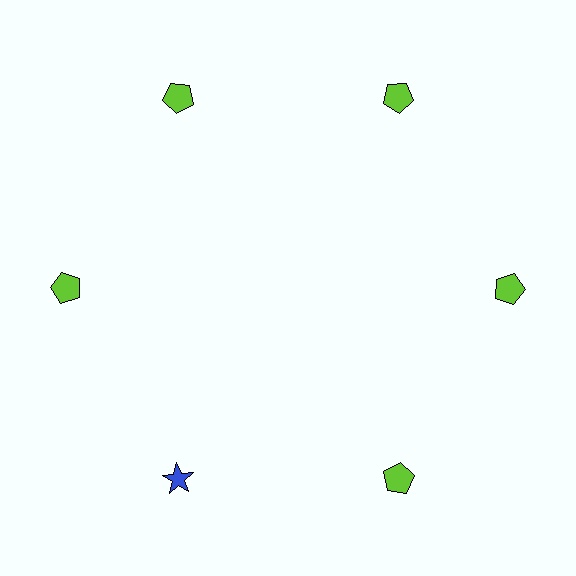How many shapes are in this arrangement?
There are 6 shapes arranged in a ring pattern.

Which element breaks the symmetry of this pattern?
The blue star at roughly the 7 o'clock position breaks the symmetry. All other shapes are lime pentagons.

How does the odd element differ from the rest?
It differs in both color (blue instead of lime) and shape (star instead of pentagon).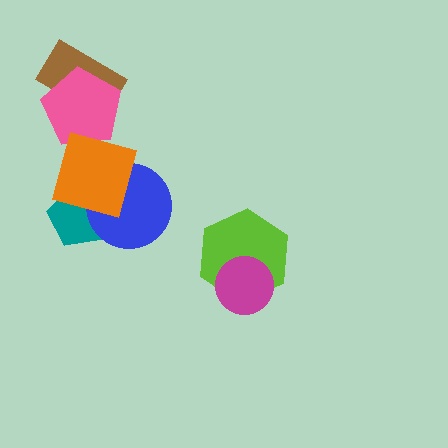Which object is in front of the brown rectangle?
The pink pentagon is in front of the brown rectangle.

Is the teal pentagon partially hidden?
Yes, it is partially covered by another shape.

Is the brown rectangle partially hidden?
Yes, it is partially covered by another shape.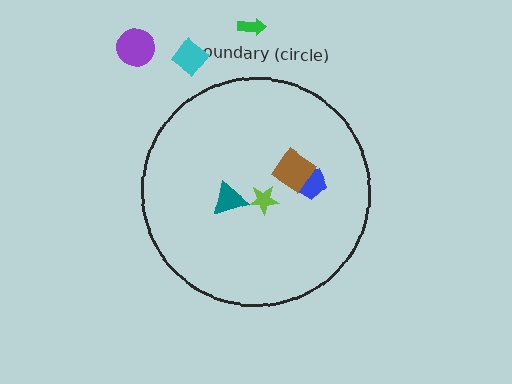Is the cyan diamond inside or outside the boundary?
Outside.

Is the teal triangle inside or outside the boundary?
Inside.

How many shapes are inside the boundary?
4 inside, 3 outside.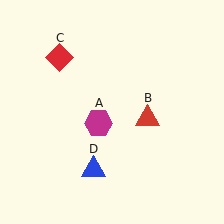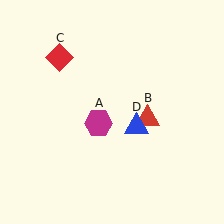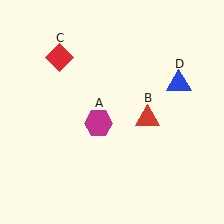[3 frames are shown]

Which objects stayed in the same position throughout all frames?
Magenta hexagon (object A) and red triangle (object B) and red diamond (object C) remained stationary.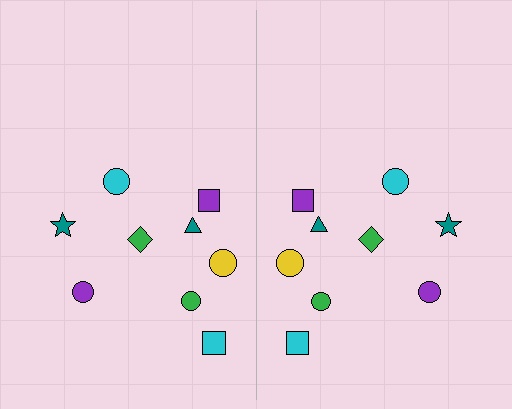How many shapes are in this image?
There are 18 shapes in this image.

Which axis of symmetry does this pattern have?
The pattern has a vertical axis of symmetry running through the center of the image.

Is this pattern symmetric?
Yes, this pattern has bilateral (reflection) symmetry.